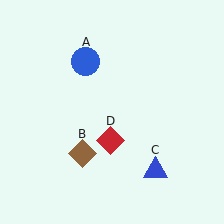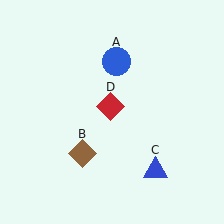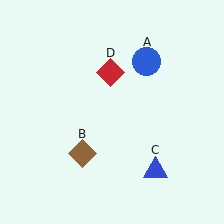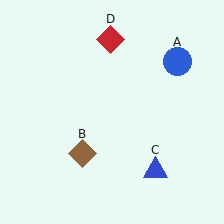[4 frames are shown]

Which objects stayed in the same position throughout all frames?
Brown diamond (object B) and blue triangle (object C) remained stationary.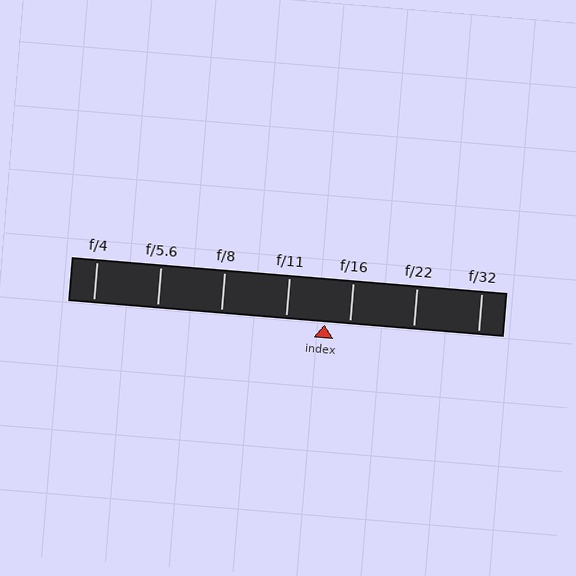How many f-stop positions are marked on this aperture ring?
There are 7 f-stop positions marked.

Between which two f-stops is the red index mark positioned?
The index mark is between f/11 and f/16.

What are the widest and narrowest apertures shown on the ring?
The widest aperture shown is f/4 and the narrowest is f/32.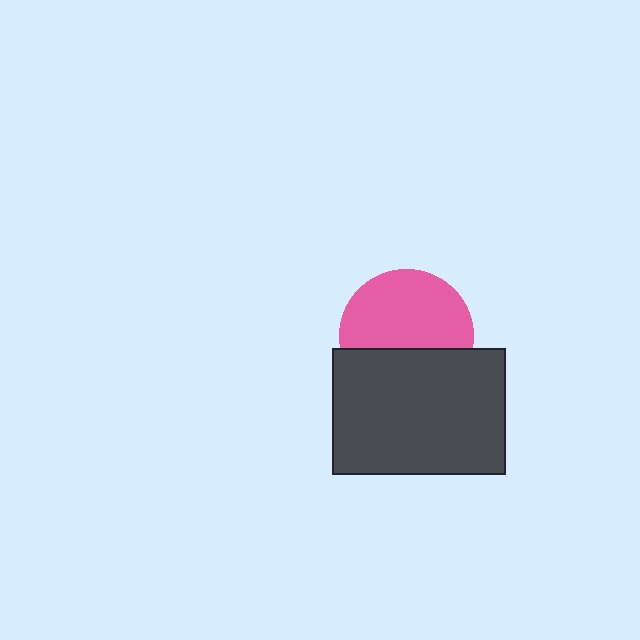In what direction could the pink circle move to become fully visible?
The pink circle could move up. That would shift it out from behind the dark gray rectangle entirely.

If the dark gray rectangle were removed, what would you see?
You would see the complete pink circle.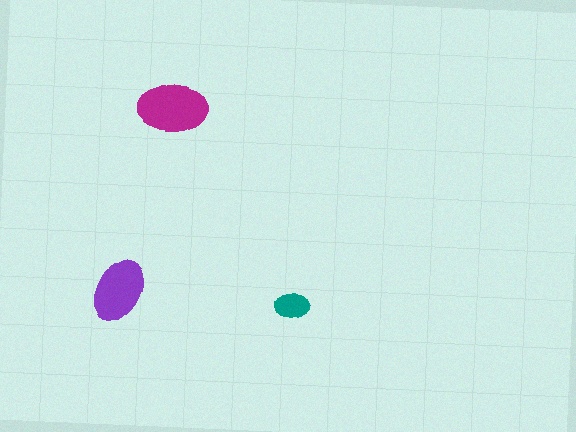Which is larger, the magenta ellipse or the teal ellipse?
The magenta one.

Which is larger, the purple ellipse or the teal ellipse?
The purple one.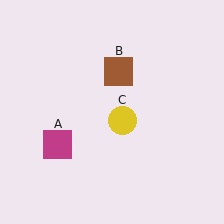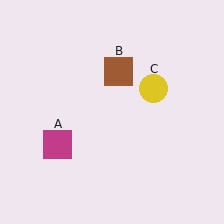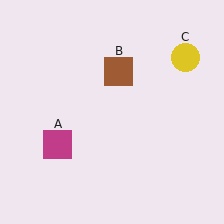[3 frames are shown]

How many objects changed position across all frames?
1 object changed position: yellow circle (object C).